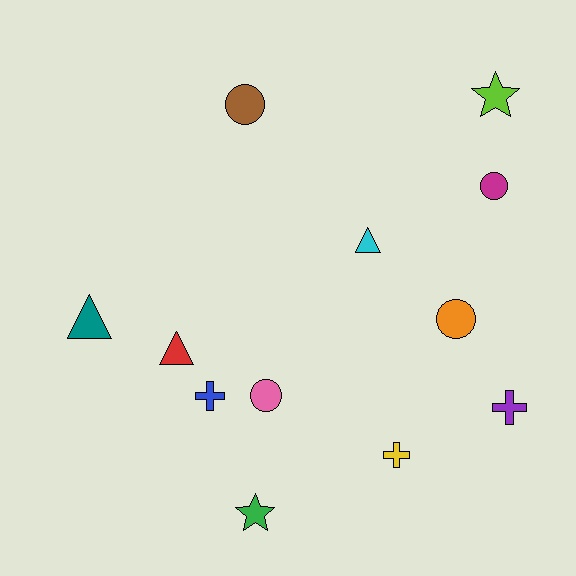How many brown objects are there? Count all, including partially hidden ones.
There is 1 brown object.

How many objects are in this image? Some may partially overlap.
There are 12 objects.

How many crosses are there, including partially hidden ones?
There are 3 crosses.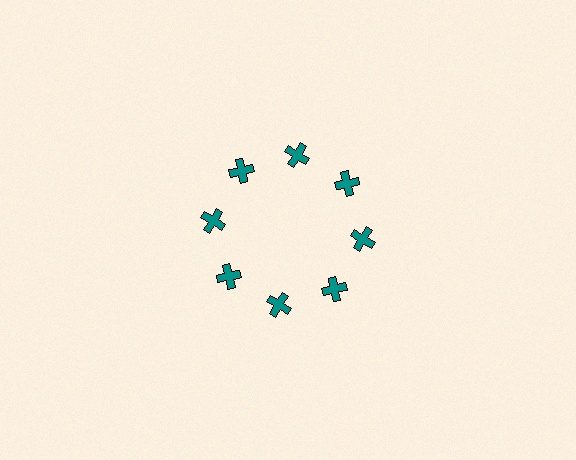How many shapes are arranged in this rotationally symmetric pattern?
There are 8 shapes, arranged in 8 groups of 1.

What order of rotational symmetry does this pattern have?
This pattern has 8-fold rotational symmetry.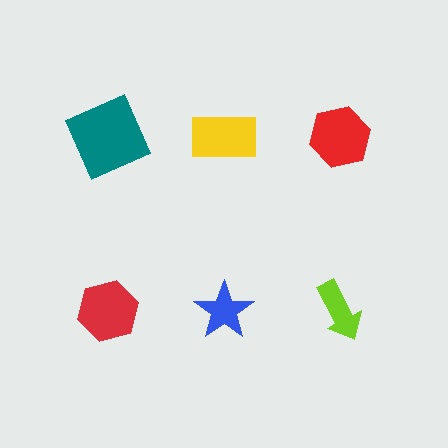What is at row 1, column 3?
A red hexagon.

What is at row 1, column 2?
A yellow rectangle.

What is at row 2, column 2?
A blue star.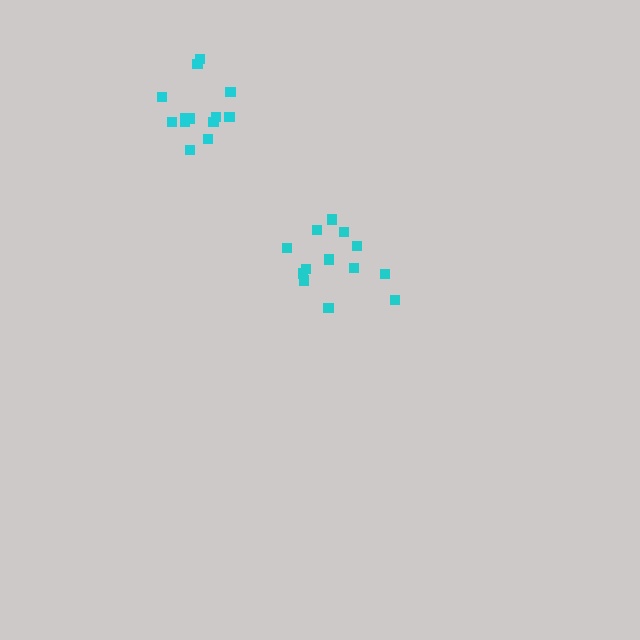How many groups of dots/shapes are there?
There are 2 groups.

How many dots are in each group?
Group 1: 13 dots, Group 2: 13 dots (26 total).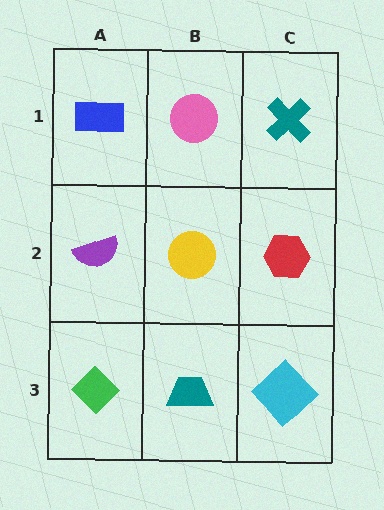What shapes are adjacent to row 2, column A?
A blue rectangle (row 1, column A), a green diamond (row 3, column A), a yellow circle (row 2, column B).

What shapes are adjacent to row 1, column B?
A yellow circle (row 2, column B), a blue rectangle (row 1, column A), a teal cross (row 1, column C).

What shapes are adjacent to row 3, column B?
A yellow circle (row 2, column B), a green diamond (row 3, column A), a cyan diamond (row 3, column C).